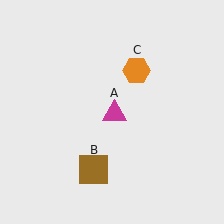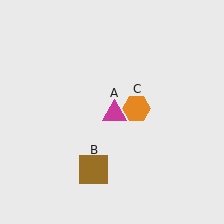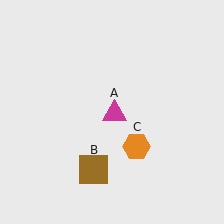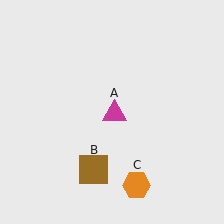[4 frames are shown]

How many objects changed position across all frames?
1 object changed position: orange hexagon (object C).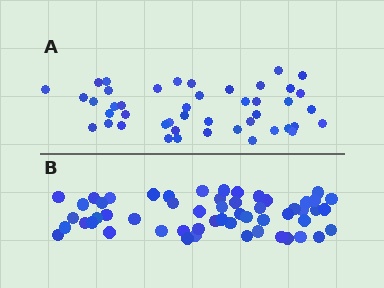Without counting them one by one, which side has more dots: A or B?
Region B (the bottom region) has more dots.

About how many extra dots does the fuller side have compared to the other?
Region B has roughly 10 or so more dots than region A.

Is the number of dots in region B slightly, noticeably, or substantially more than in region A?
Region B has only slightly more — the two regions are fairly close. The ratio is roughly 1.2 to 1.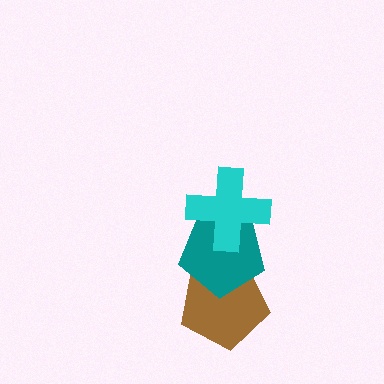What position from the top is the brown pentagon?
The brown pentagon is 3rd from the top.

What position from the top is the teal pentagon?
The teal pentagon is 2nd from the top.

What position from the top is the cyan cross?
The cyan cross is 1st from the top.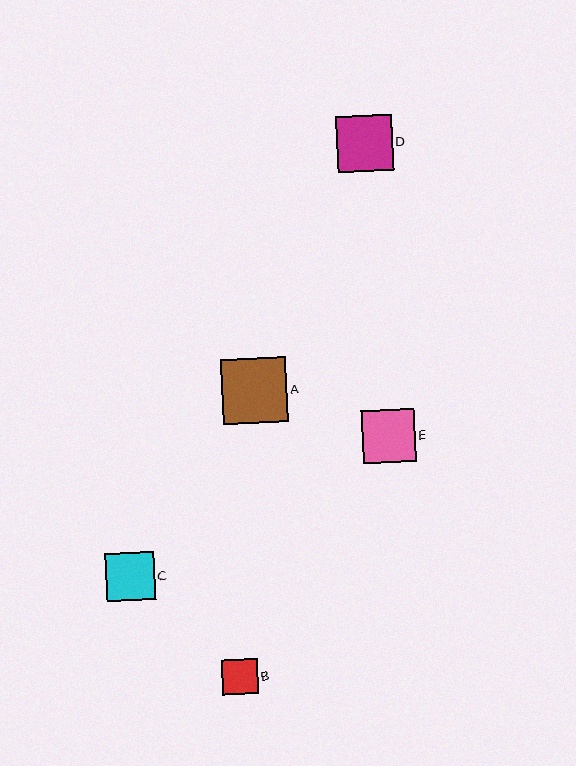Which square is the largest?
Square A is the largest with a size of approximately 66 pixels.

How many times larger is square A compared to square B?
Square A is approximately 1.9 times the size of square B.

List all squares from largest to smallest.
From largest to smallest: A, D, E, C, B.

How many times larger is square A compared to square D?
Square A is approximately 1.2 times the size of square D.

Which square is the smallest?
Square B is the smallest with a size of approximately 35 pixels.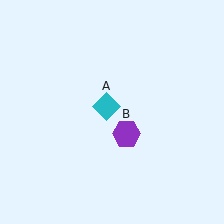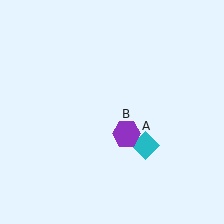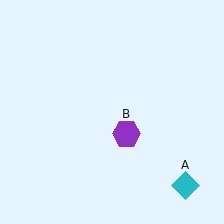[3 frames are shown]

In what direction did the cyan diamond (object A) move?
The cyan diamond (object A) moved down and to the right.